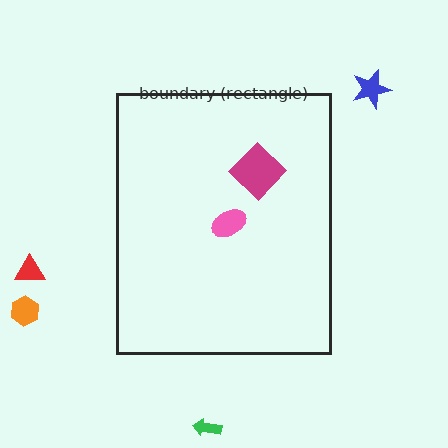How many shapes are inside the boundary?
2 inside, 4 outside.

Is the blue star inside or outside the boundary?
Outside.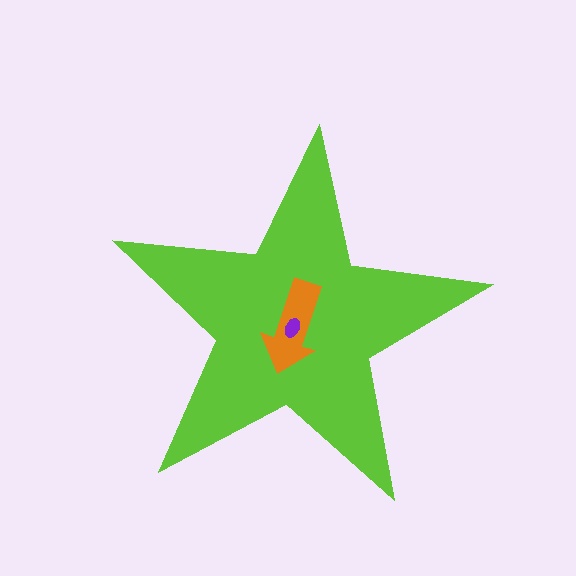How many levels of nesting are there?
3.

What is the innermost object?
The purple ellipse.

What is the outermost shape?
The lime star.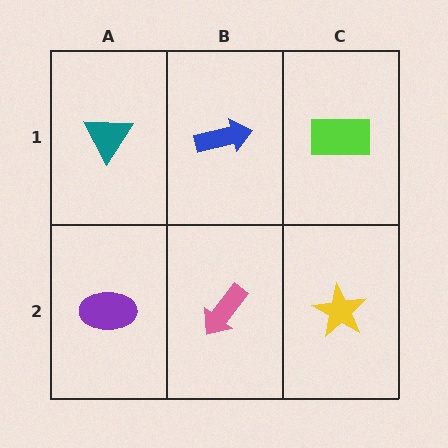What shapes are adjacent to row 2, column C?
A lime rectangle (row 1, column C), a pink arrow (row 2, column B).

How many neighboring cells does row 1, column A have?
2.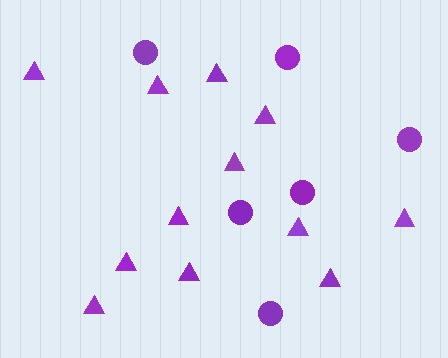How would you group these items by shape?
There are 2 groups: one group of circles (6) and one group of triangles (12).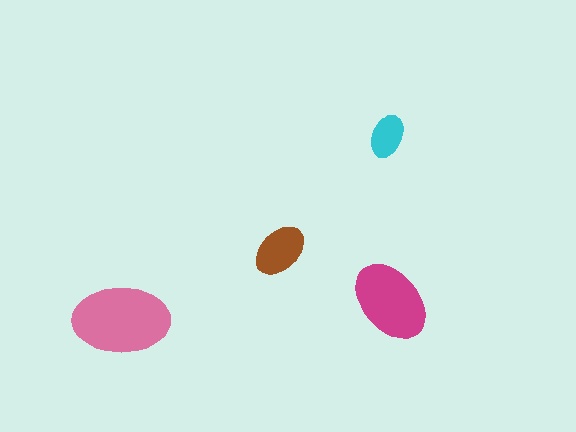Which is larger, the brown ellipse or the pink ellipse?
The pink one.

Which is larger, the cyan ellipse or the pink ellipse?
The pink one.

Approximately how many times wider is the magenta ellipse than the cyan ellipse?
About 2 times wider.